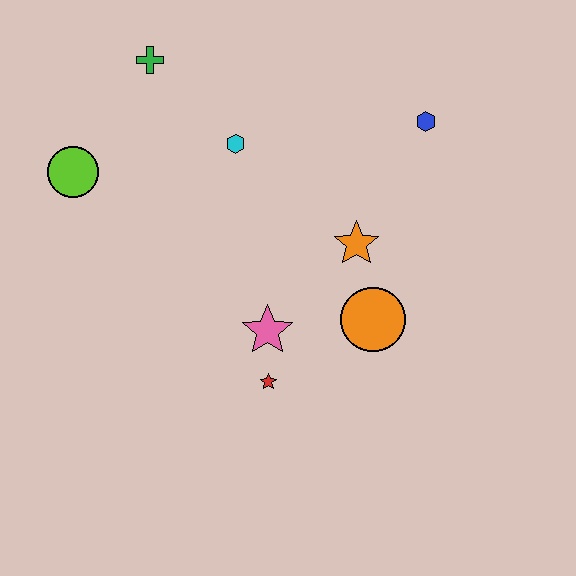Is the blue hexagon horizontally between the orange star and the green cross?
No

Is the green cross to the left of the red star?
Yes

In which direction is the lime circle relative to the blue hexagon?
The lime circle is to the left of the blue hexagon.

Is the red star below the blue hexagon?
Yes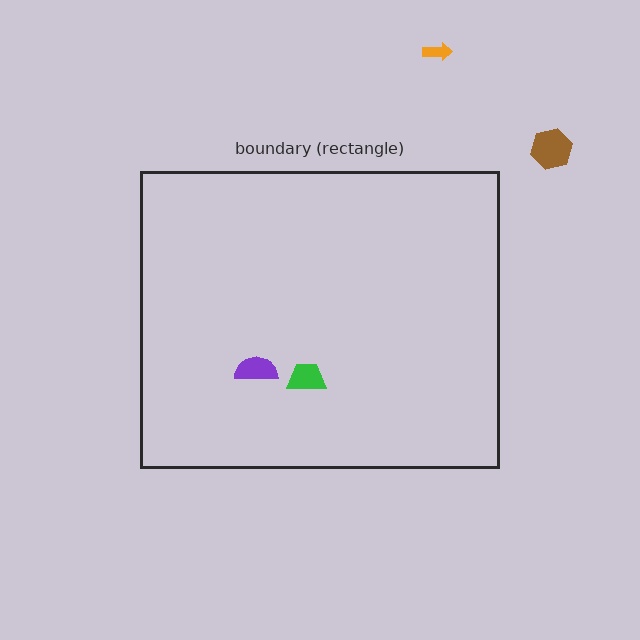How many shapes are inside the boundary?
2 inside, 2 outside.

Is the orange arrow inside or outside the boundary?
Outside.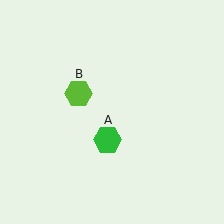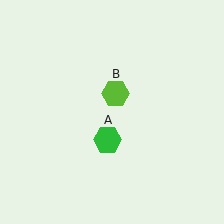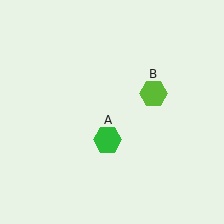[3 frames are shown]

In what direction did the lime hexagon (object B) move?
The lime hexagon (object B) moved right.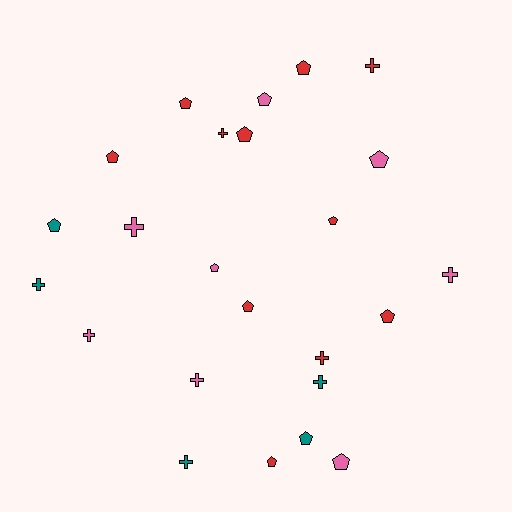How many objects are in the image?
There are 24 objects.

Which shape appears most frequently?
Pentagon, with 14 objects.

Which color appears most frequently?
Red, with 11 objects.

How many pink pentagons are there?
There are 4 pink pentagons.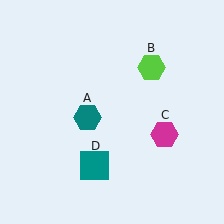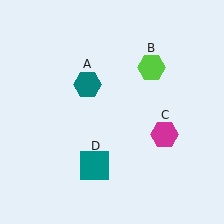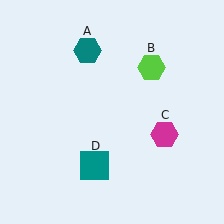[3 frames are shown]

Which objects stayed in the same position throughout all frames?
Lime hexagon (object B) and magenta hexagon (object C) and teal square (object D) remained stationary.